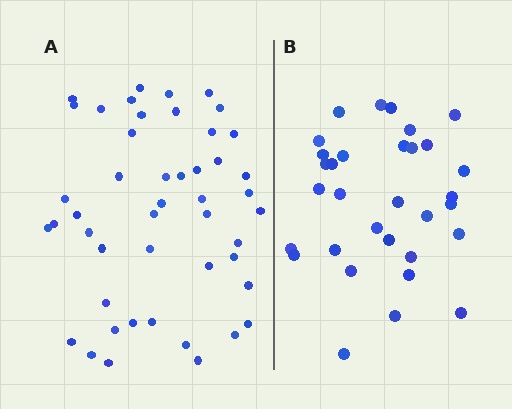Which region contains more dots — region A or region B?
Region A (the left region) has more dots.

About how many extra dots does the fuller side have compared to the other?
Region A has approximately 15 more dots than region B.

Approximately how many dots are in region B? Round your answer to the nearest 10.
About 30 dots. (The exact count is 32, which rounds to 30.)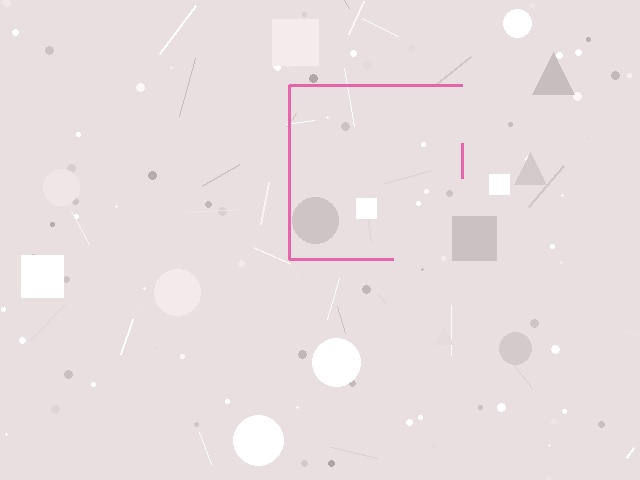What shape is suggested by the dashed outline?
The dashed outline suggests a square.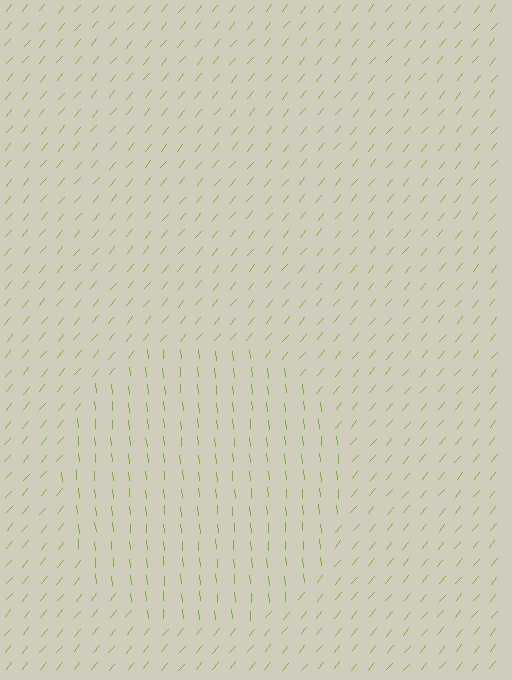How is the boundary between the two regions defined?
The boundary is defined purely by a change in line orientation (approximately 45 degrees difference). All lines are the same color and thickness.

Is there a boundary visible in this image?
Yes, there is a texture boundary formed by a change in line orientation.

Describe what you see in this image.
The image is filled with small lime line segments. A circle region in the image has lines oriented differently from the surrounding lines, creating a visible texture boundary.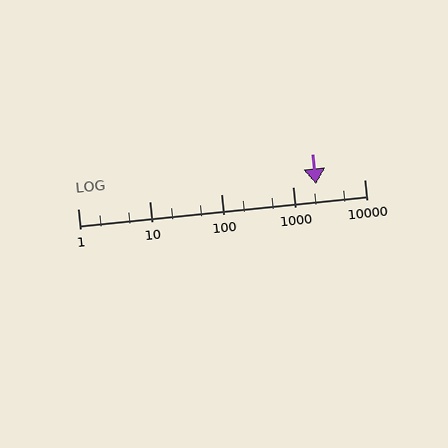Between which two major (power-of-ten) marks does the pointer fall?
The pointer is between 1000 and 10000.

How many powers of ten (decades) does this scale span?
The scale spans 4 decades, from 1 to 10000.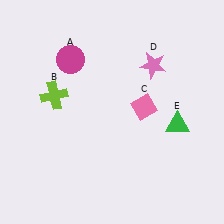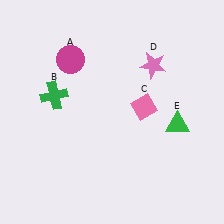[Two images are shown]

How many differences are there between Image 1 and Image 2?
There is 1 difference between the two images.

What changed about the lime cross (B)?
In Image 1, B is lime. In Image 2, it changed to green.